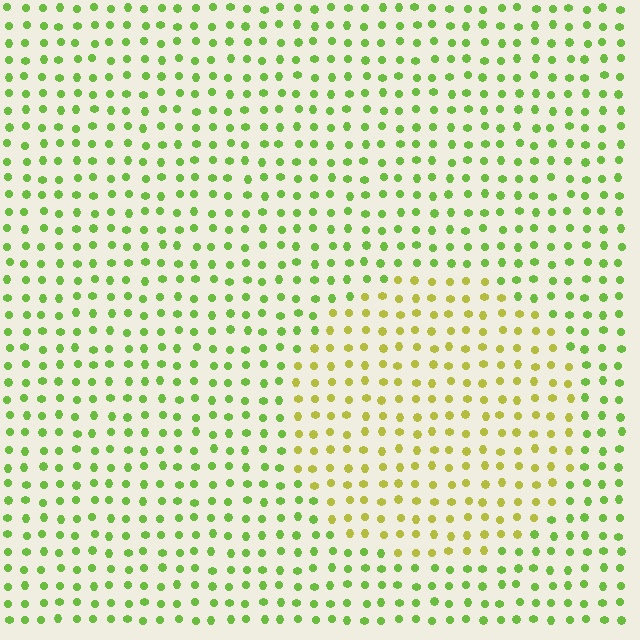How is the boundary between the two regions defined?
The boundary is defined purely by a slight shift in hue (about 36 degrees). Spacing, size, and orientation are identical on both sides.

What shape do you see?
I see a circle.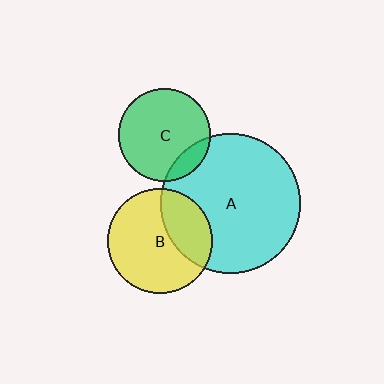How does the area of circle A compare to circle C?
Approximately 2.3 times.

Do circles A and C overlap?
Yes.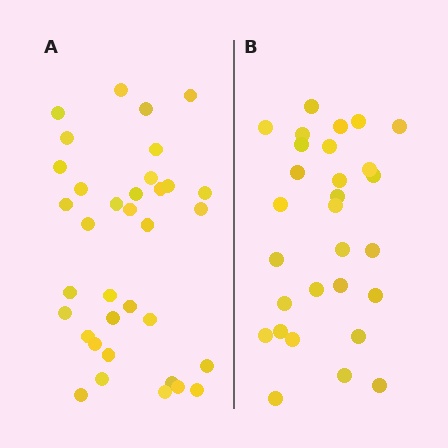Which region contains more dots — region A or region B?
Region A (the left region) has more dots.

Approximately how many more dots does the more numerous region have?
Region A has about 6 more dots than region B.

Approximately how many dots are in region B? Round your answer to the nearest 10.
About 30 dots. (The exact count is 29, which rounds to 30.)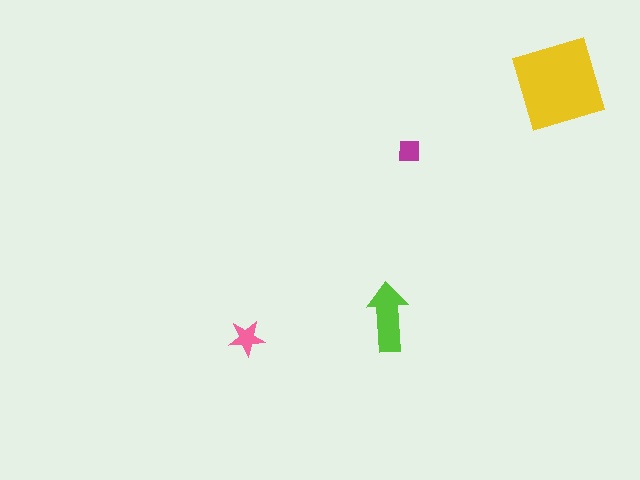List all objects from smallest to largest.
The magenta square, the pink star, the lime arrow, the yellow square.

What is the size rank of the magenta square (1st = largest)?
4th.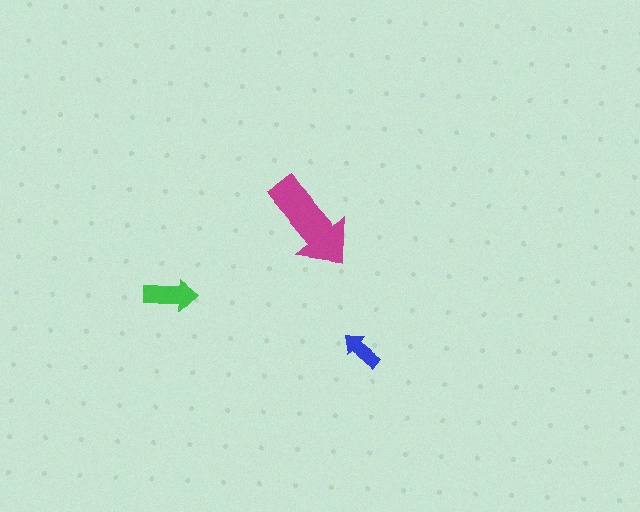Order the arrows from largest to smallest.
the magenta one, the green one, the blue one.